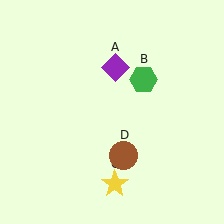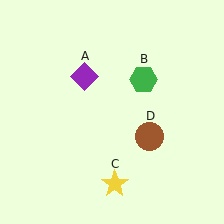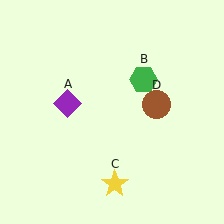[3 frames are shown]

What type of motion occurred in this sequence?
The purple diamond (object A), brown circle (object D) rotated counterclockwise around the center of the scene.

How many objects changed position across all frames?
2 objects changed position: purple diamond (object A), brown circle (object D).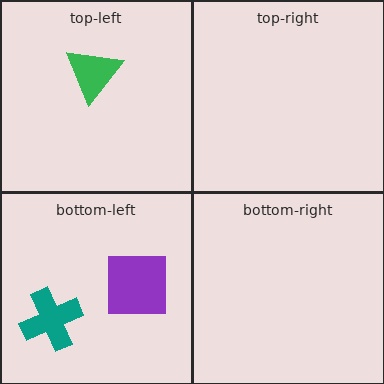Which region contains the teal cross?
The bottom-left region.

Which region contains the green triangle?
The top-left region.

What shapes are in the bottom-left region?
The purple square, the teal cross.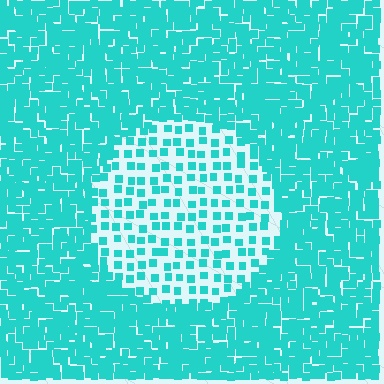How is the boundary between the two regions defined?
The boundary is defined by a change in element density (approximately 2.6x ratio). All elements are the same color, size, and shape.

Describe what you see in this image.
The image contains small cyan elements arranged at two different densities. A circle-shaped region is visible where the elements are less densely packed than the surrounding area.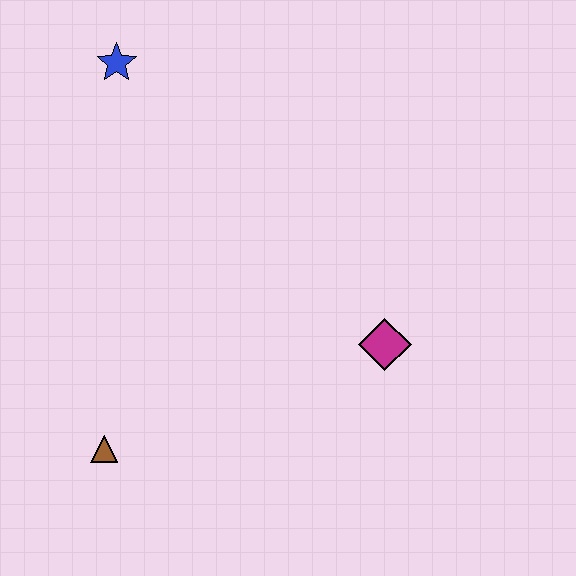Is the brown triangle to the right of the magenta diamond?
No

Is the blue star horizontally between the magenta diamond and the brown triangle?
Yes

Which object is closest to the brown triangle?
The magenta diamond is closest to the brown triangle.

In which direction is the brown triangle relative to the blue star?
The brown triangle is below the blue star.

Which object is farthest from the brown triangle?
The blue star is farthest from the brown triangle.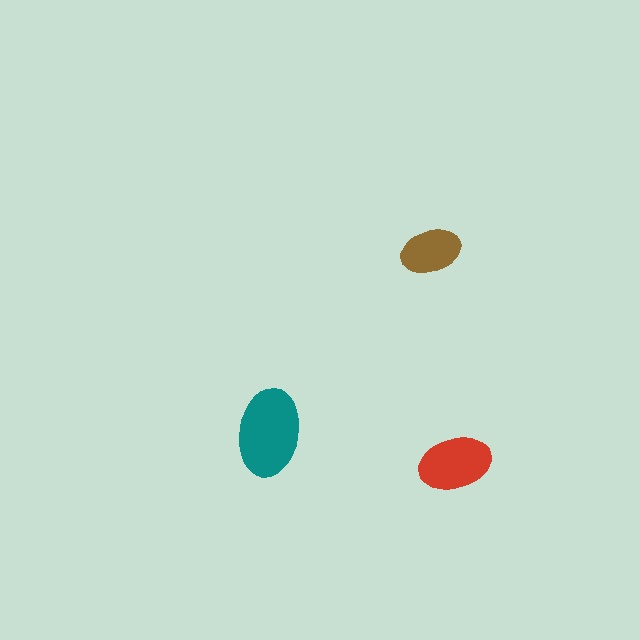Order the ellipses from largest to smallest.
the teal one, the red one, the brown one.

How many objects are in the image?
There are 3 objects in the image.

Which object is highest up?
The brown ellipse is topmost.